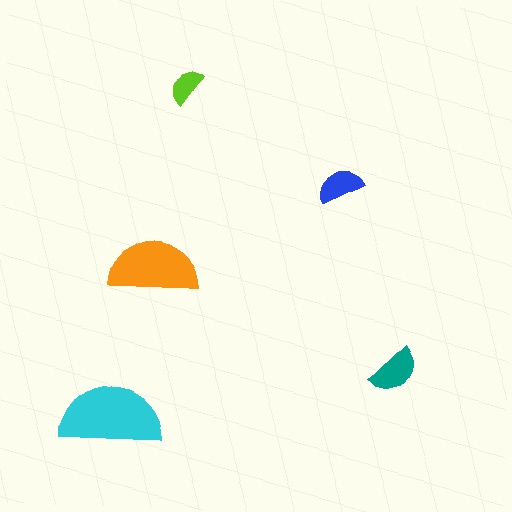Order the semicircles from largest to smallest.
the cyan one, the orange one, the teal one, the blue one, the lime one.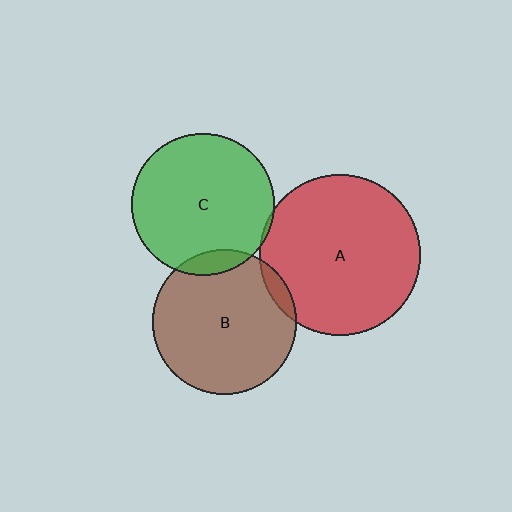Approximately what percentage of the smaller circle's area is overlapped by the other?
Approximately 5%.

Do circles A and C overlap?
Yes.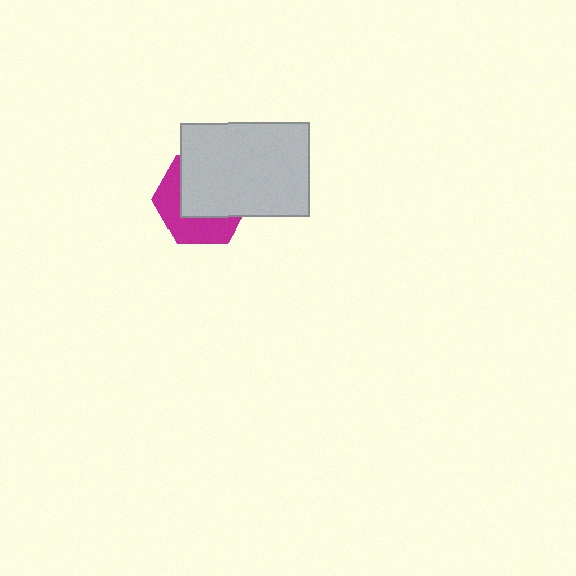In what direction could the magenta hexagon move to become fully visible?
The magenta hexagon could move toward the lower-left. That would shift it out from behind the light gray rectangle entirely.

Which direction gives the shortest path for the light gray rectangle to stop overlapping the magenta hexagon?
Moving toward the upper-right gives the shortest separation.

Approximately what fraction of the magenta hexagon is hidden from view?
Roughly 58% of the magenta hexagon is hidden behind the light gray rectangle.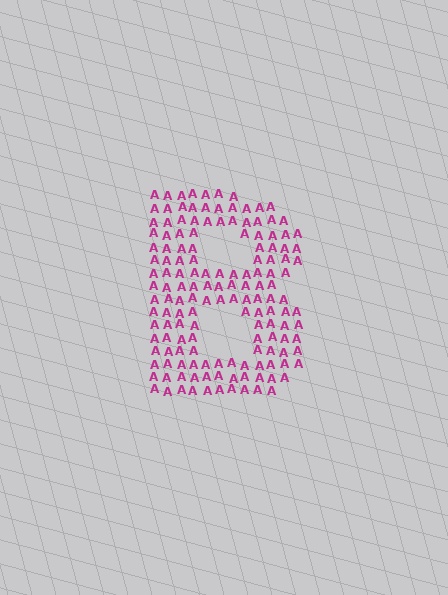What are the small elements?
The small elements are letter A's.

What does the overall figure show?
The overall figure shows the letter B.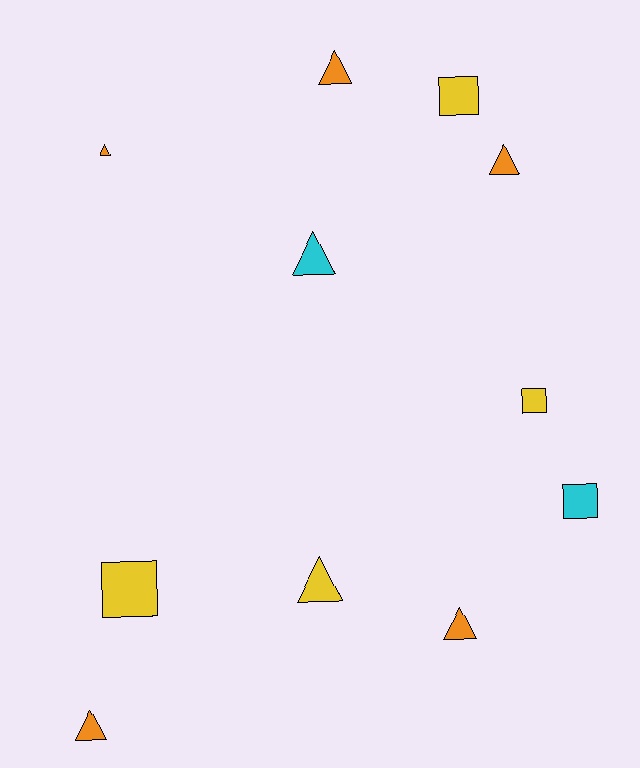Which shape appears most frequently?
Triangle, with 7 objects.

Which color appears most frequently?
Orange, with 5 objects.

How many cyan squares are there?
There is 1 cyan square.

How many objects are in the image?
There are 11 objects.